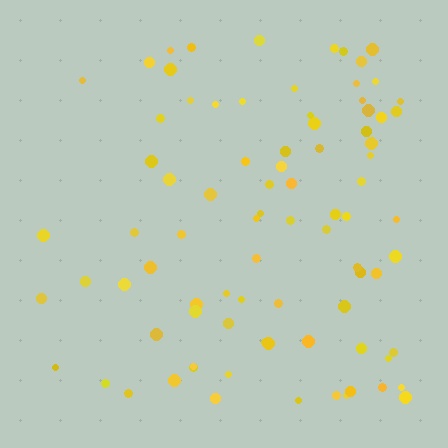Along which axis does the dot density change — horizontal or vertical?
Horizontal.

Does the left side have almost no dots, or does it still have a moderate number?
Still a moderate number, just noticeably fewer than the right.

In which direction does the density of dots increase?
From left to right, with the right side densest.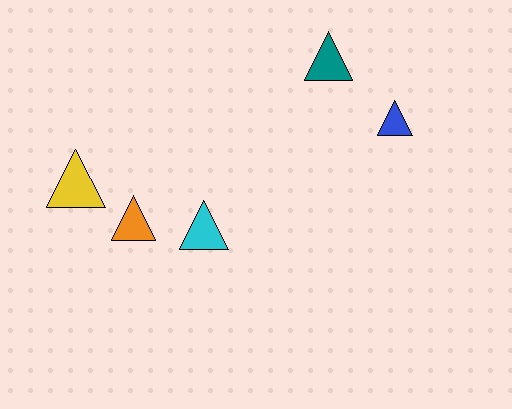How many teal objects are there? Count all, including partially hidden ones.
There is 1 teal object.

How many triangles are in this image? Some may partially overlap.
There are 5 triangles.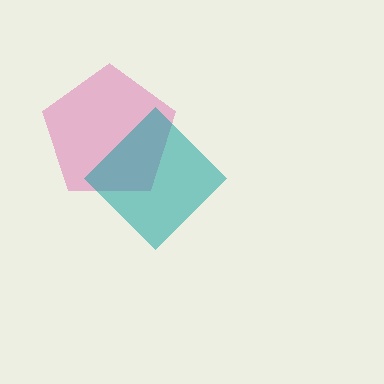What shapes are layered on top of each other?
The layered shapes are: a pink pentagon, a teal diamond.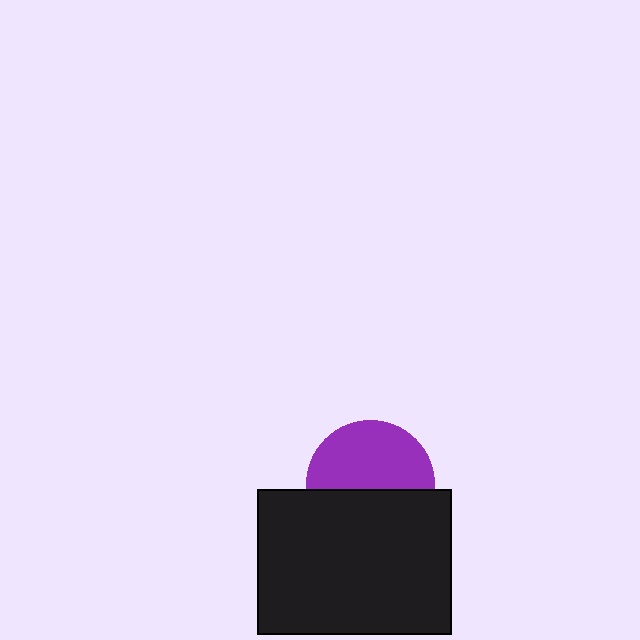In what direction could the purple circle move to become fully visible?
The purple circle could move up. That would shift it out from behind the black rectangle entirely.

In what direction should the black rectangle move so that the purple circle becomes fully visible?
The black rectangle should move down. That is the shortest direction to clear the overlap and leave the purple circle fully visible.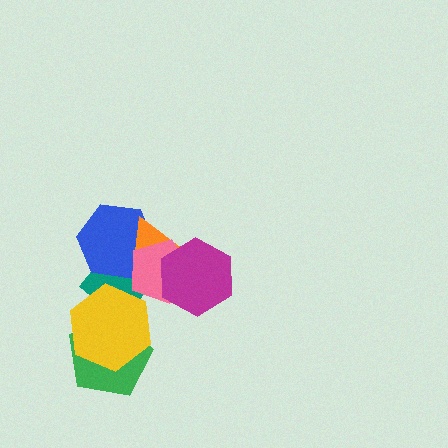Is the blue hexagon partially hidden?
Yes, it is partially covered by another shape.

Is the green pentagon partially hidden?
Yes, it is partially covered by another shape.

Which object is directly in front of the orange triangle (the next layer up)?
The pink pentagon is directly in front of the orange triangle.